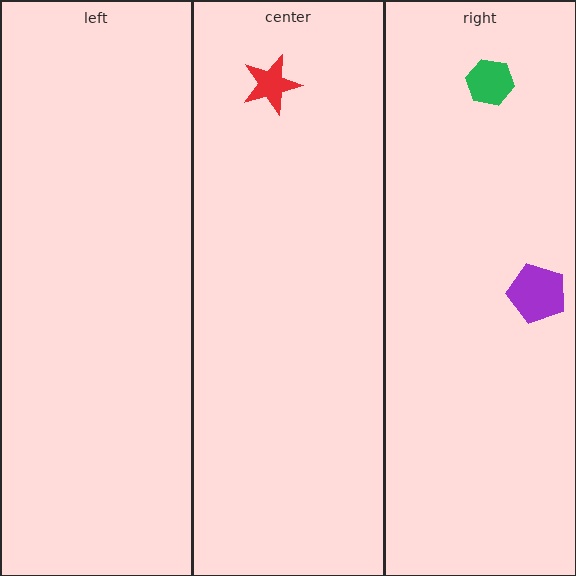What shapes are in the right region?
The green hexagon, the purple pentagon.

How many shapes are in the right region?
2.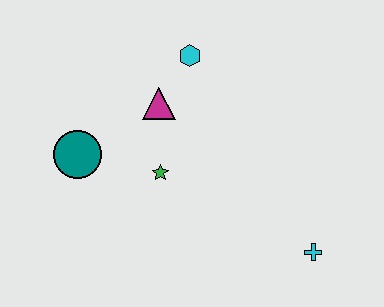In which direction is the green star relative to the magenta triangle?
The green star is below the magenta triangle.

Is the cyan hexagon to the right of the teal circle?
Yes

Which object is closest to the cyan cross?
The green star is closest to the cyan cross.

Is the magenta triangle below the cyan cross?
No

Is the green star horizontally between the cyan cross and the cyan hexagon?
No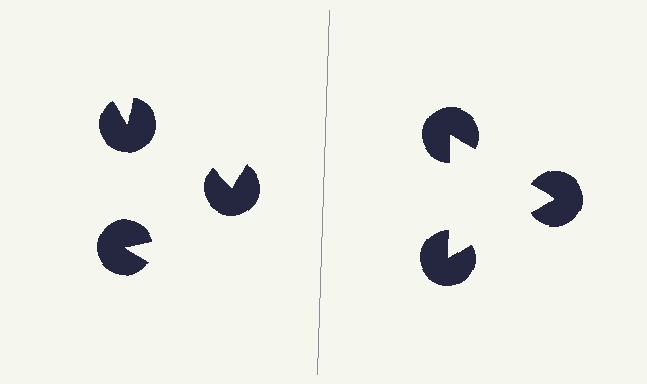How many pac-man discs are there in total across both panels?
6 — 3 on each side.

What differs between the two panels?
The pac-man discs are positioned identically on both sides; only the wedge orientations differ. On the right they align to a triangle; on the left they are misaligned.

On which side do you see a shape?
An illusory triangle appears on the right side. On the left side the wedge cuts are rotated, so no coherent shape forms.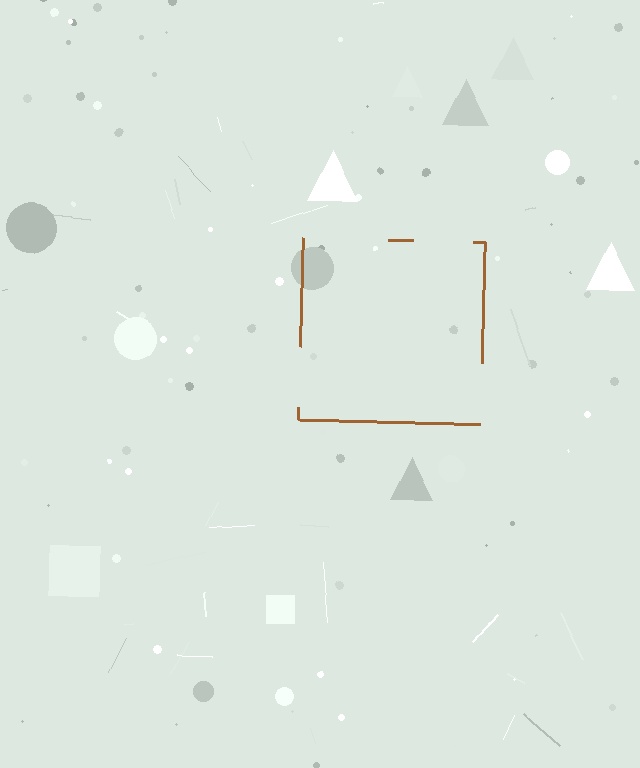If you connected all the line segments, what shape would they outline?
They would outline a square.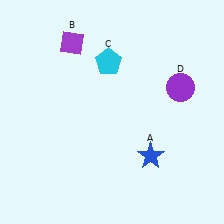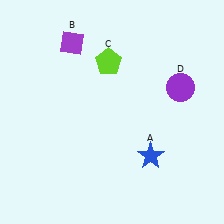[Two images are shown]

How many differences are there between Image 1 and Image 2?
There is 1 difference between the two images.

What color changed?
The pentagon (C) changed from cyan in Image 1 to lime in Image 2.